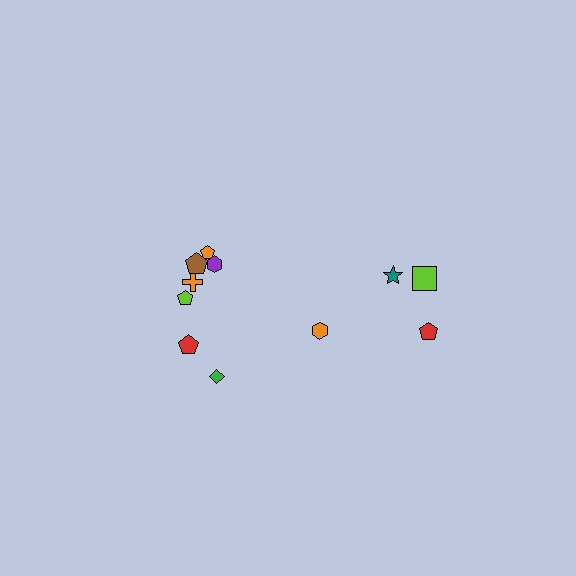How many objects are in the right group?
There are 4 objects.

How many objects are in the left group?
There are 7 objects.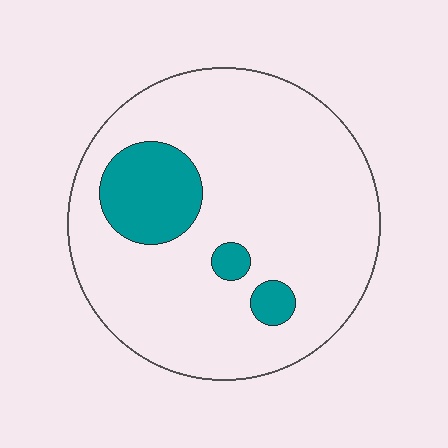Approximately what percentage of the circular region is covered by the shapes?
Approximately 15%.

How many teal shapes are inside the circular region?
3.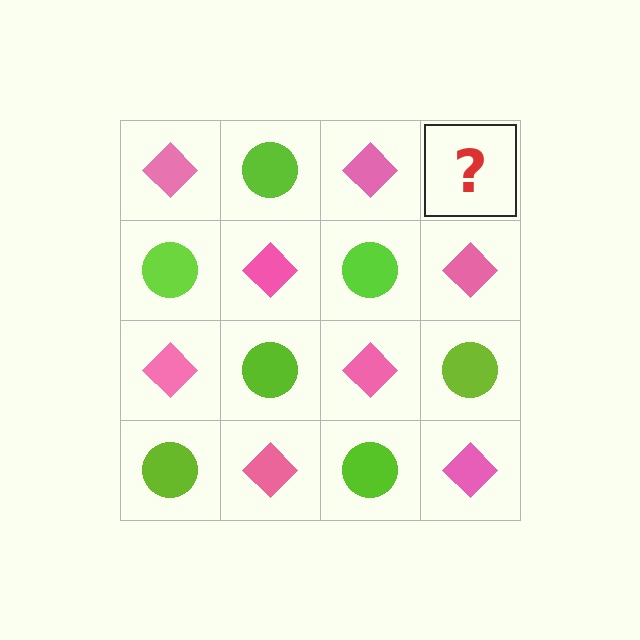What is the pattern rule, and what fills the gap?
The rule is that it alternates pink diamond and lime circle in a checkerboard pattern. The gap should be filled with a lime circle.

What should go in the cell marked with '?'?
The missing cell should contain a lime circle.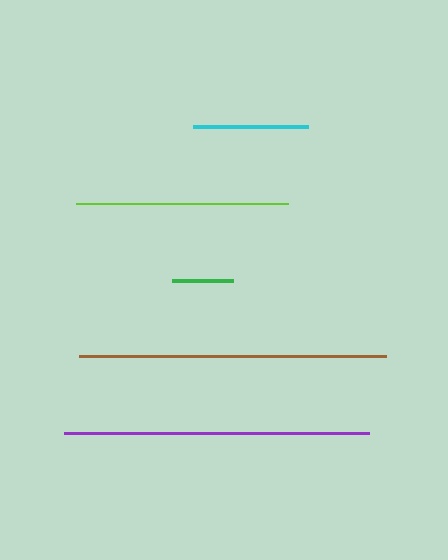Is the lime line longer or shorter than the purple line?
The purple line is longer than the lime line.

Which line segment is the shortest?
The green line is the shortest at approximately 61 pixels.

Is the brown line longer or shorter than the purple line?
The brown line is longer than the purple line.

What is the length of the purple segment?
The purple segment is approximately 305 pixels long.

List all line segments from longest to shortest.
From longest to shortest: brown, purple, lime, cyan, green.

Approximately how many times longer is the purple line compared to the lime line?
The purple line is approximately 1.4 times the length of the lime line.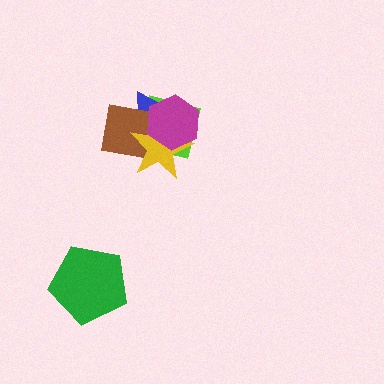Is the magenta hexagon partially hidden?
No, no other shape covers it.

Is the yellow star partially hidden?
Yes, it is partially covered by another shape.